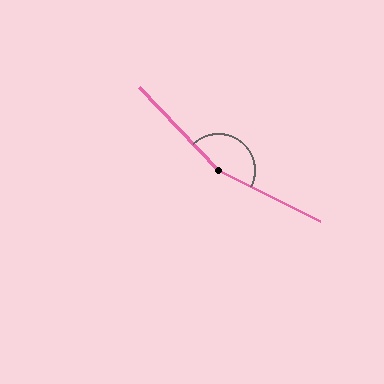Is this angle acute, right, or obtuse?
It is obtuse.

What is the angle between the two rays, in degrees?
Approximately 160 degrees.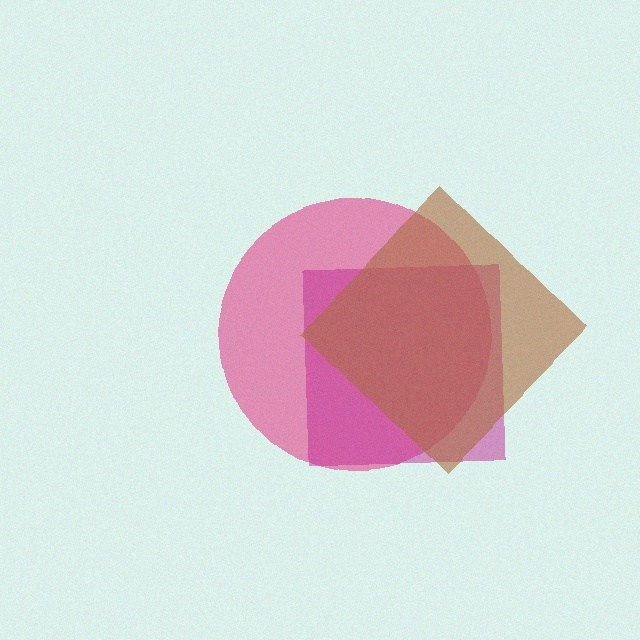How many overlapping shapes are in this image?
There are 3 overlapping shapes in the image.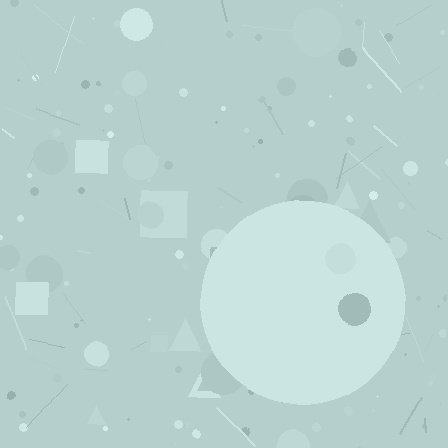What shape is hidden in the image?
A circle is hidden in the image.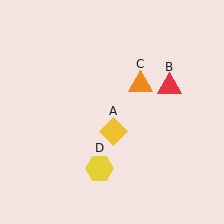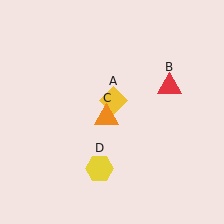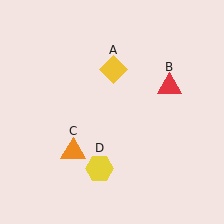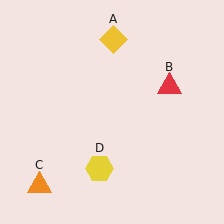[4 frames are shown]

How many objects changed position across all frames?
2 objects changed position: yellow diamond (object A), orange triangle (object C).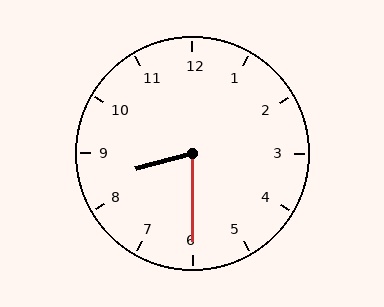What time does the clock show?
8:30.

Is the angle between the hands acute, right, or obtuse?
It is acute.